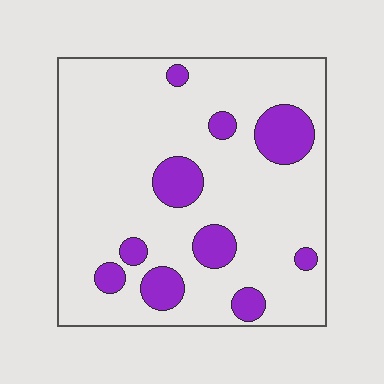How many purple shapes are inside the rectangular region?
10.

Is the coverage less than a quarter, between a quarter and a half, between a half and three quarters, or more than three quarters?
Less than a quarter.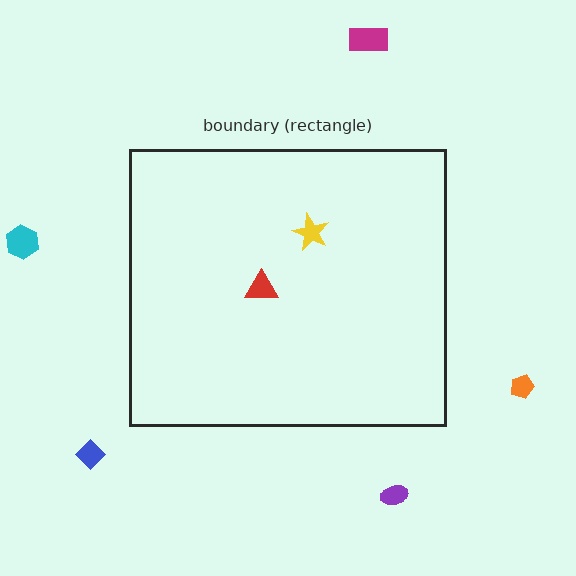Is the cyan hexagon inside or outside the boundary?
Outside.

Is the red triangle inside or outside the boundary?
Inside.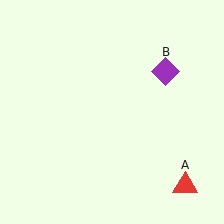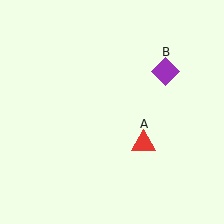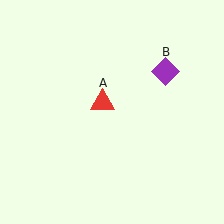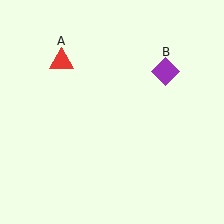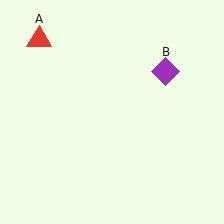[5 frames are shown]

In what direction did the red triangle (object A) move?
The red triangle (object A) moved up and to the left.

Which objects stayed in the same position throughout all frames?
Purple diamond (object B) remained stationary.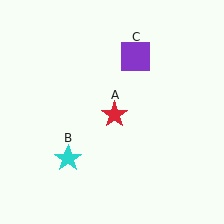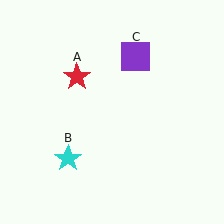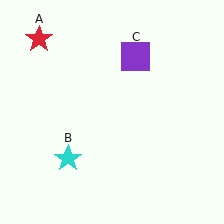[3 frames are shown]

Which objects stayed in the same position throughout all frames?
Cyan star (object B) and purple square (object C) remained stationary.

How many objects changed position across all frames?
1 object changed position: red star (object A).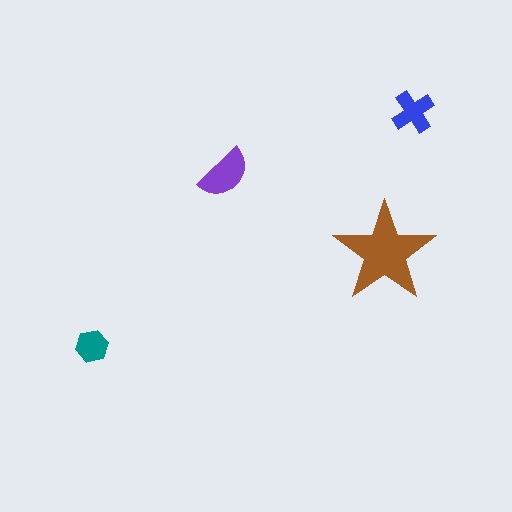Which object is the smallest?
The teal hexagon.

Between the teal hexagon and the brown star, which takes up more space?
The brown star.